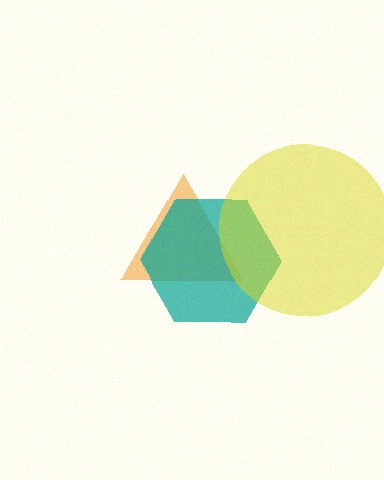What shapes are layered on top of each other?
The layered shapes are: an orange triangle, a teal hexagon, a yellow circle.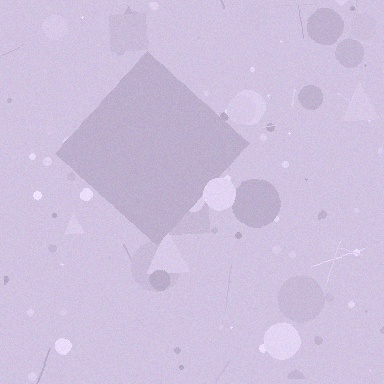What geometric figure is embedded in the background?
A diamond is embedded in the background.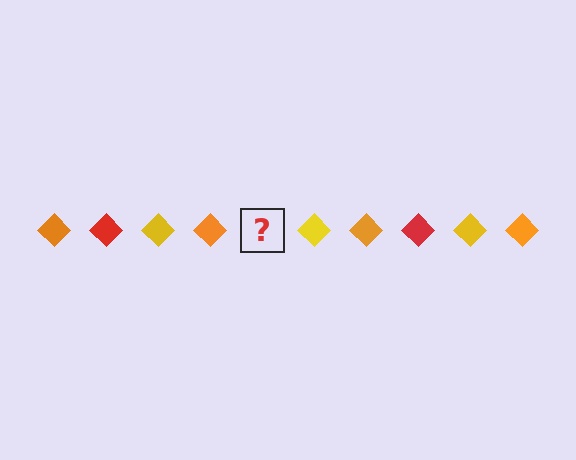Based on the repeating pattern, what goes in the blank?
The blank should be a red diamond.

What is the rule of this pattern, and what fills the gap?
The rule is that the pattern cycles through orange, red, yellow diamonds. The gap should be filled with a red diamond.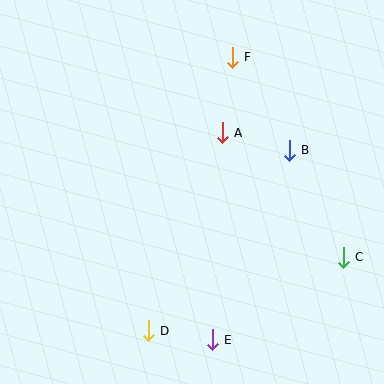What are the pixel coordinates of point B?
Point B is at (289, 150).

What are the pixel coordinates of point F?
Point F is at (232, 57).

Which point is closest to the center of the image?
Point A at (222, 133) is closest to the center.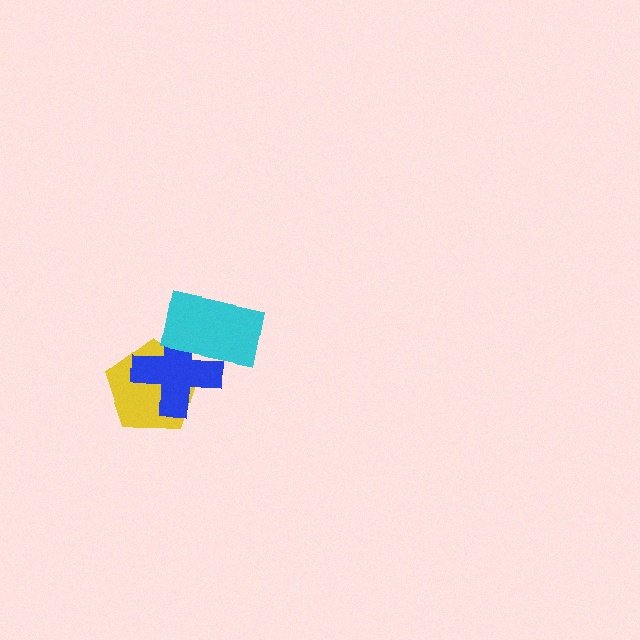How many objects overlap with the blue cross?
2 objects overlap with the blue cross.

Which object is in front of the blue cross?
The cyan rectangle is in front of the blue cross.